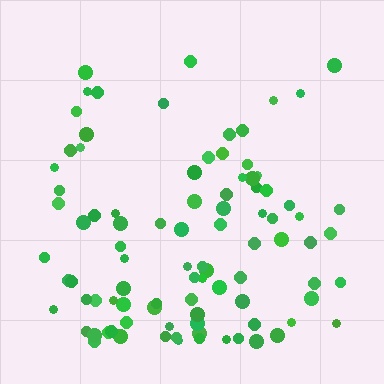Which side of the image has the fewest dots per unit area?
The top.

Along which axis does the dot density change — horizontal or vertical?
Vertical.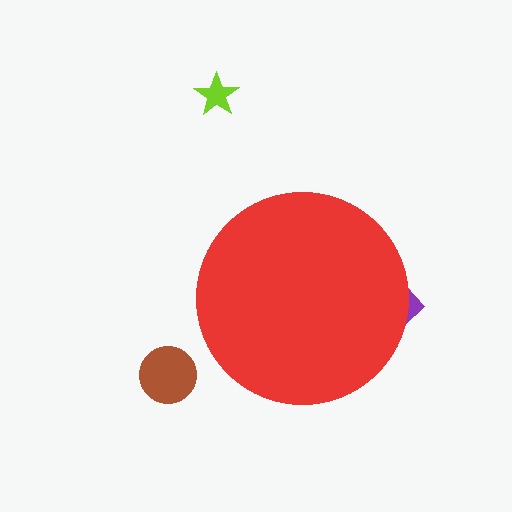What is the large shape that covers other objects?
A red circle.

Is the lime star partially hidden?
No, the lime star is fully visible.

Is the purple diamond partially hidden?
Yes, the purple diamond is partially hidden behind the red circle.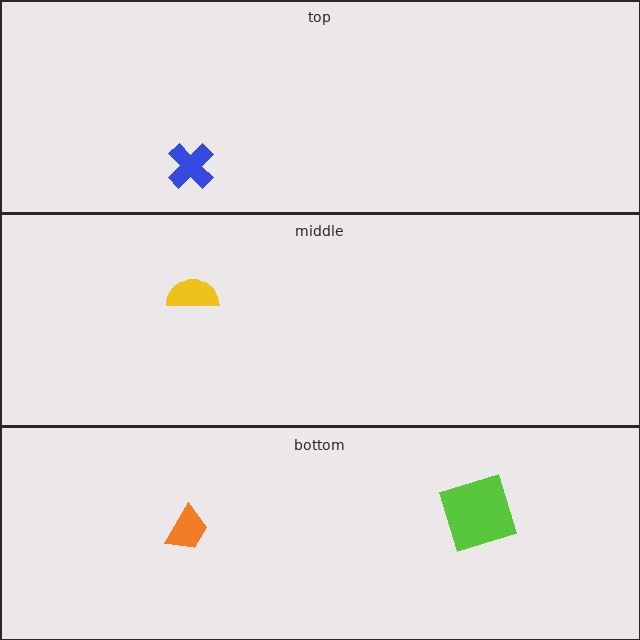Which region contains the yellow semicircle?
The middle region.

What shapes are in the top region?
The blue cross.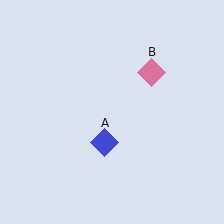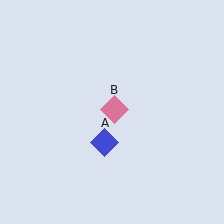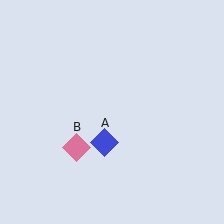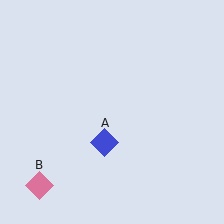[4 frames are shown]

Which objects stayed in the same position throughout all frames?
Blue diamond (object A) remained stationary.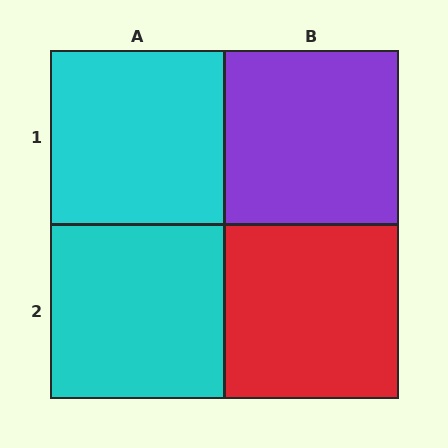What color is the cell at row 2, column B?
Red.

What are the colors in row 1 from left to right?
Cyan, purple.